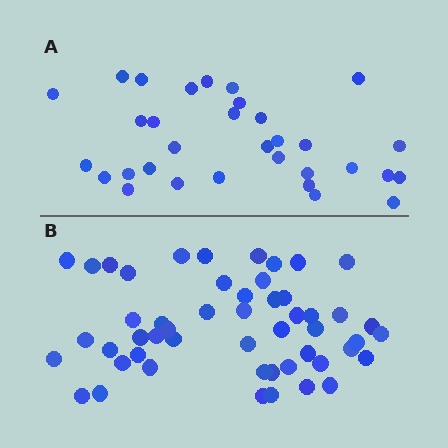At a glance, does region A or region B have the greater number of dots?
Region B (the bottom region) has more dots.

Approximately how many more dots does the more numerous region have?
Region B has approximately 20 more dots than region A.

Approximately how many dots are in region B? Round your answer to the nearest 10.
About 50 dots. (The exact count is 51, which rounds to 50.)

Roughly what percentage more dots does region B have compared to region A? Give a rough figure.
About 60% more.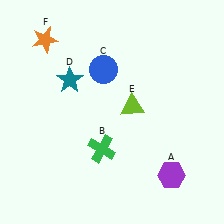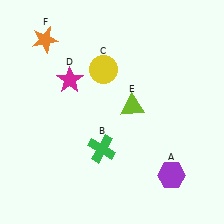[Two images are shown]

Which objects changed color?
C changed from blue to yellow. D changed from teal to magenta.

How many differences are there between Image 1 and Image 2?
There are 2 differences between the two images.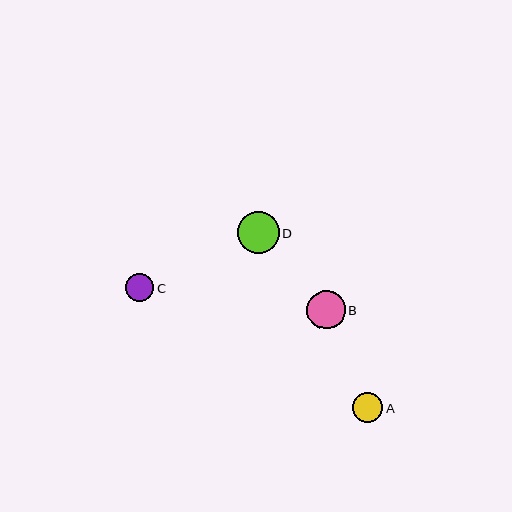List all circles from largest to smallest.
From largest to smallest: D, B, A, C.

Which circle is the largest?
Circle D is the largest with a size of approximately 42 pixels.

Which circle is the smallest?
Circle C is the smallest with a size of approximately 28 pixels.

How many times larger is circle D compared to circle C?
Circle D is approximately 1.5 times the size of circle C.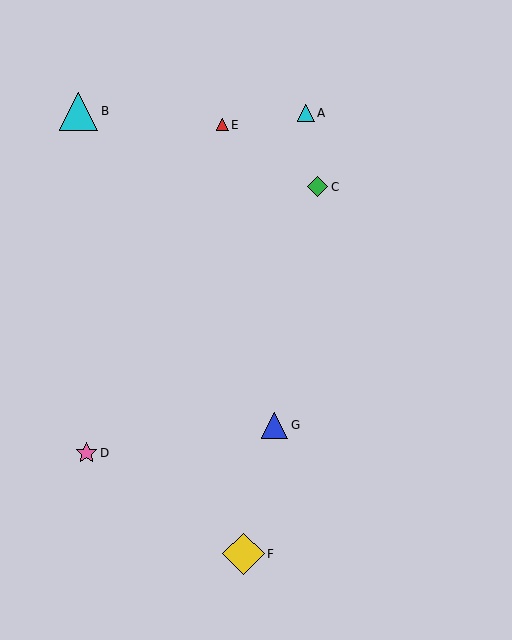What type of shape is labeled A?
Shape A is a cyan triangle.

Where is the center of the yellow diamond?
The center of the yellow diamond is at (243, 554).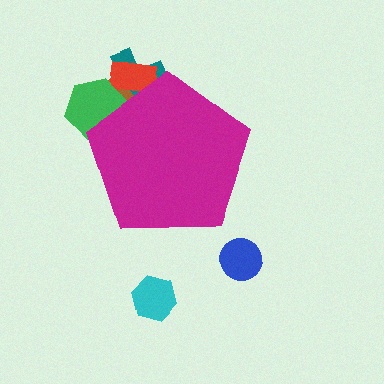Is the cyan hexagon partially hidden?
No, the cyan hexagon is fully visible.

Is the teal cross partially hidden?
Yes, the teal cross is partially hidden behind the magenta pentagon.